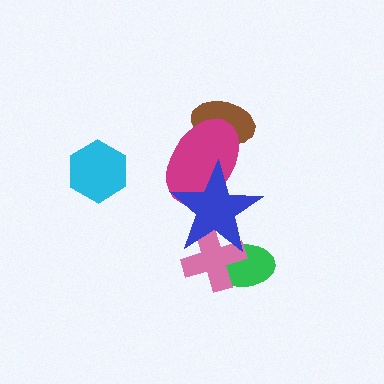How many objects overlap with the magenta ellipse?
2 objects overlap with the magenta ellipse.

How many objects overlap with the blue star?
3 objects overlap with the blue star.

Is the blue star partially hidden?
No, no other shape covers it.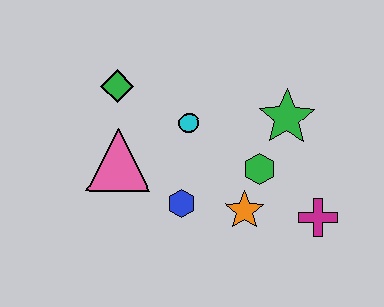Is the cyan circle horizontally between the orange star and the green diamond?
Yes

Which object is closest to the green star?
The green hexagon is closest to the green star.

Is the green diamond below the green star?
No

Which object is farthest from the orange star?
The green diamond is farthest from the orange star.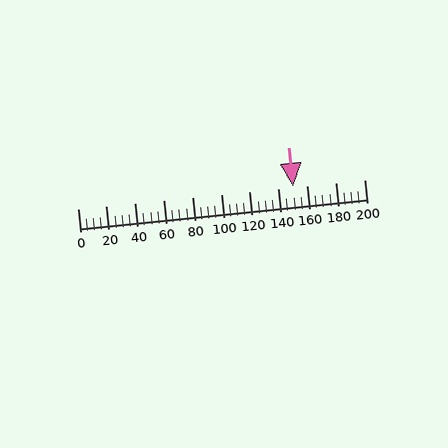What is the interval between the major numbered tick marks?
The major tick marks are spaced 20 units apart.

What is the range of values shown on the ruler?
The ruler shows values from 0 to 200.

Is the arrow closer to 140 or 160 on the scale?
The arrow is closer to 160.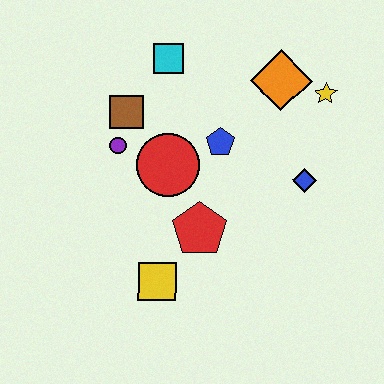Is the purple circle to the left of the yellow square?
Yes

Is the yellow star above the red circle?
Yes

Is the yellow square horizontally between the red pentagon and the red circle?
No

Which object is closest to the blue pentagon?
The red circle is closest to the blue pentagon.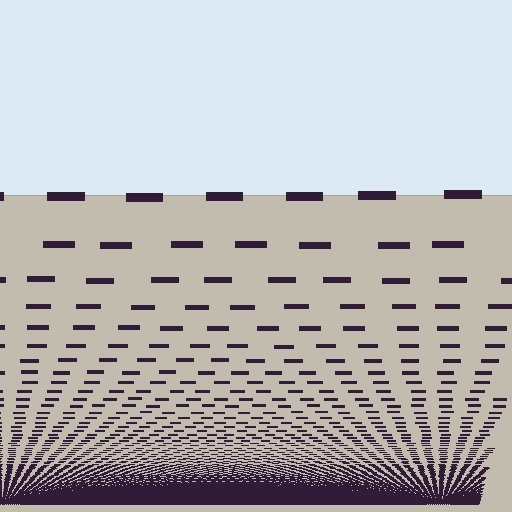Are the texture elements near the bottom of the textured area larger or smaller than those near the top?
Smaller. The gradient is inverted — elements near the bottom are smaller and denser.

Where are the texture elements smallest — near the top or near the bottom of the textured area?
Near the bottom.